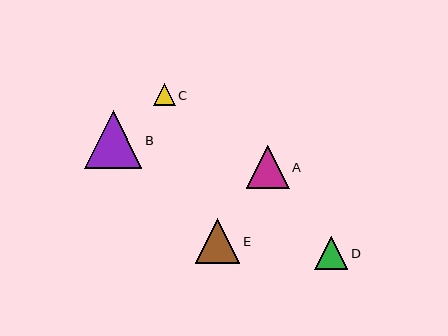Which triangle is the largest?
Triangle B is the largest with a size of approximately 57 pixels.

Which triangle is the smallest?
Triangle C is the smallest with a size of approximately 22 pixels.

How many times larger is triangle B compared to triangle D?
Triangle B is approximately 1.7 times the size of triangle D.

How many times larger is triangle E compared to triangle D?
Triangle E is approximately 1.4 times the size of triangle D.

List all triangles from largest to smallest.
From largest to smallest: B, E, A, D, C.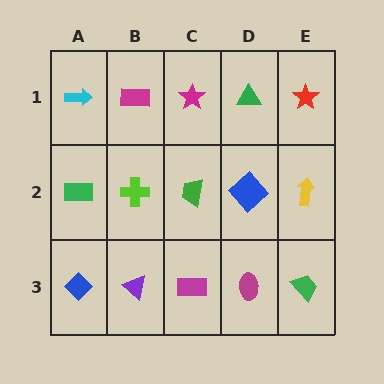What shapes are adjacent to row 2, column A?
A cyan arrow (row 1, column A), a blue diamond (row 3, column A), a lime cross (row 2, column B).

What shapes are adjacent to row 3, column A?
A green rectangle (row 2, column A), a purple triangle (row 3, column B).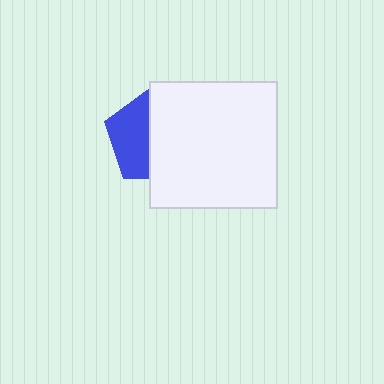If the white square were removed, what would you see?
You would see the complete blue pentagon.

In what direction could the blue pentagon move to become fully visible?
The blue pentagon could move left. That would shift it out from behind the white square entirely.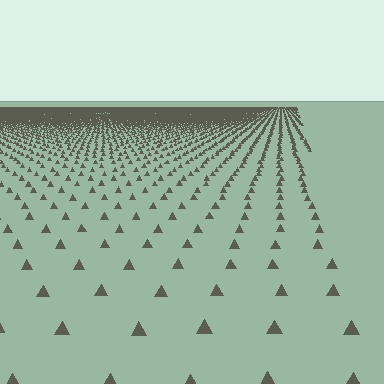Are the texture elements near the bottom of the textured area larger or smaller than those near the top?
Larger. Near the bottom, elements are closer to the viewer and appear at a bigger on-screen size.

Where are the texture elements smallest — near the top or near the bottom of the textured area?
Near the top.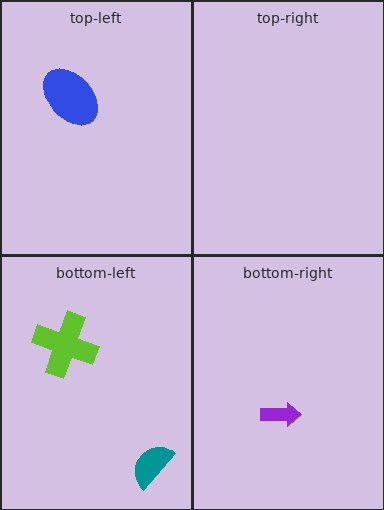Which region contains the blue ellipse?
The top-left region.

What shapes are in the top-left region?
The blue ellipse.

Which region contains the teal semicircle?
The bottom-left region.